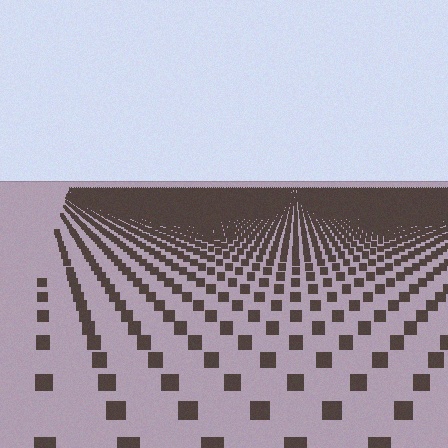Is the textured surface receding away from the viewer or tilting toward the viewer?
The surface is receding away from the viewer. Texture elements get smaller and denser toward the top.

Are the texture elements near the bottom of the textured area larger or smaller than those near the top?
Larger. Near the bottom, elements are closer to the viewer and appear at a bigger on-screen size.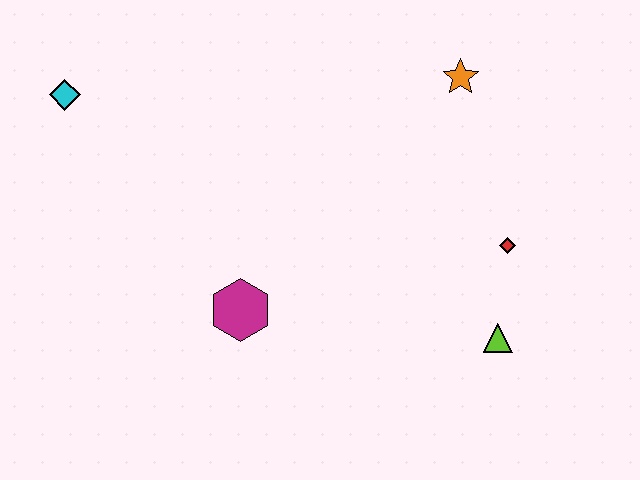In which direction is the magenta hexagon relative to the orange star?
The magenta hexagon is below the orange star.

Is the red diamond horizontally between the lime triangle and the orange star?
No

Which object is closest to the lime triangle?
The red diamond is closest to the lime triangle.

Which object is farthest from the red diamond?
The cyan diamond is farthest from the red diamond.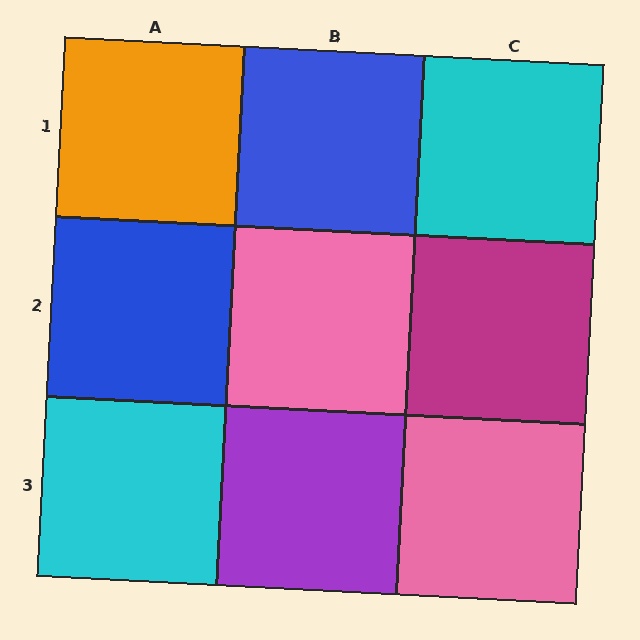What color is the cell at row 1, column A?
Orange.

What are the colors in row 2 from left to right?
Blue, pink, magenta.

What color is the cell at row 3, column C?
Pink.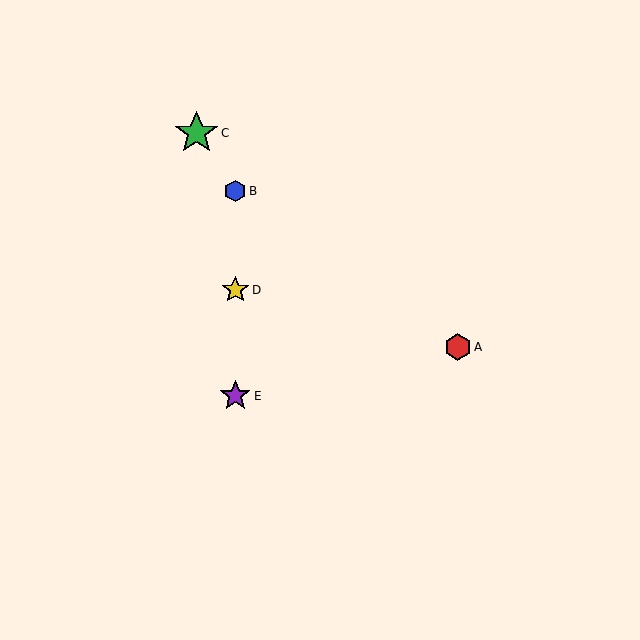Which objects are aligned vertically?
Objects B, D, E are aligned vertically.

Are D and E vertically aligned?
Yes, both are at x≈235.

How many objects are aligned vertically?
3 objects (B, D, E) are aligned vertically.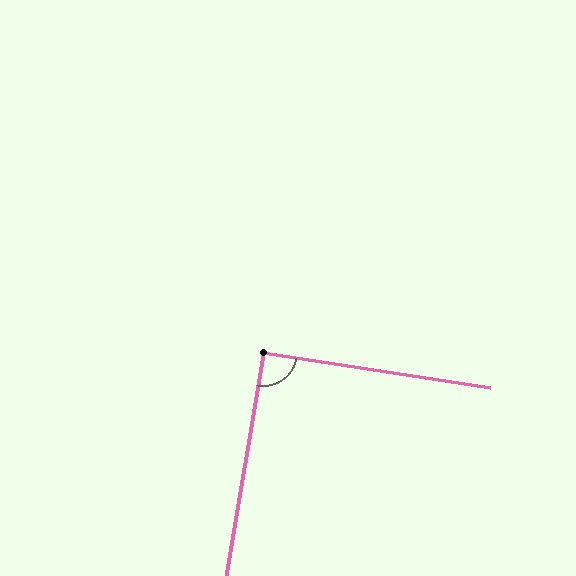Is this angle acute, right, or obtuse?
It is approximately a right angle.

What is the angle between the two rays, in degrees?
Approximately 91 degrees.